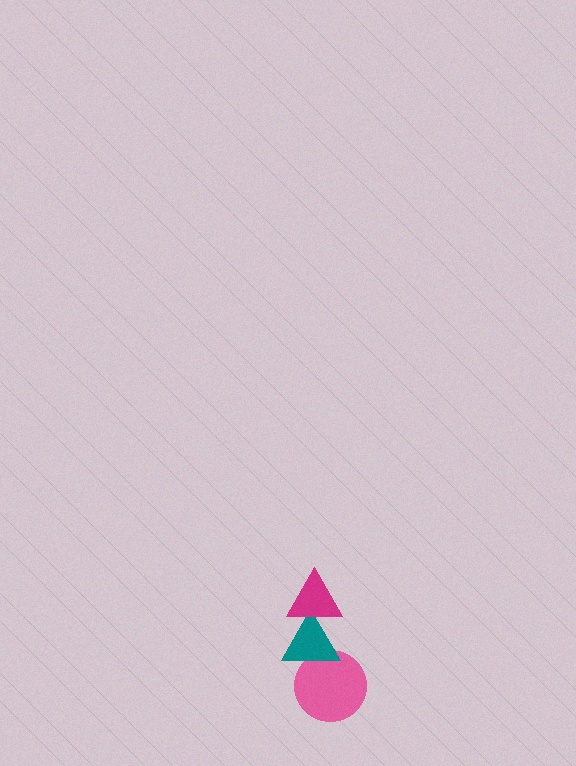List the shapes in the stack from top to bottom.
From top to bottom: the magenta triangle, the teal triangle, the pink circle.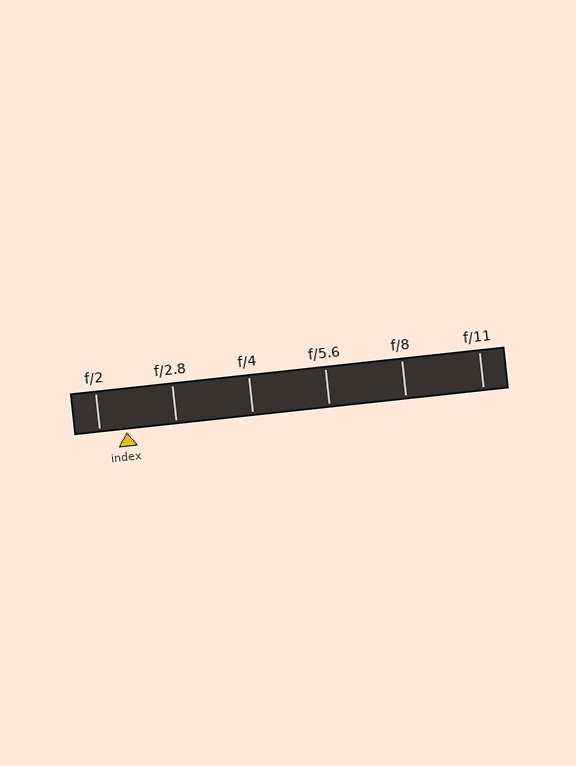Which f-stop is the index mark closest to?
The index mark is closest to f/2.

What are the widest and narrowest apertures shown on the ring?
The widest aperture shown is f/2 and the narrowest is f/11.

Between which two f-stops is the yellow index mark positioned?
The index mark is between f/2 and f/2.8.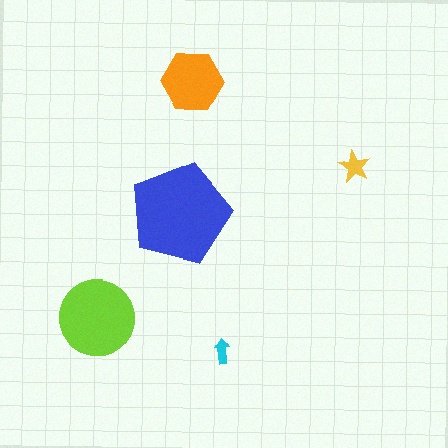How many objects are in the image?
There are 5 objects in the image.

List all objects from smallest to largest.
The cyan arrow, the yellow star, the orange hexagon, the lime circle, the blue pentagon.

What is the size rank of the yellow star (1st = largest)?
4th.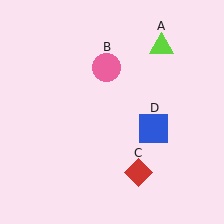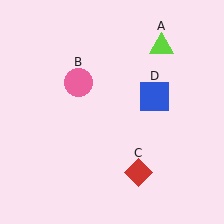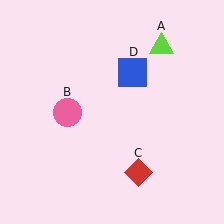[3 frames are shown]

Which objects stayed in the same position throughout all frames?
Lime triangle (object A) and red diamond (object C) remained stationary.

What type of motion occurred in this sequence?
The pink circle (object B), blue square (object D) rotated counterclockwise around the center of the scene.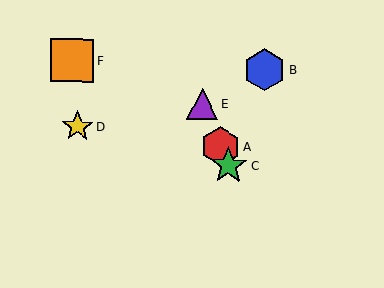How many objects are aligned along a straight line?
3 objects (A, C, E) are aligned along a straight line.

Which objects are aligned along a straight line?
Objects A, C, E are aligned along a straight line.